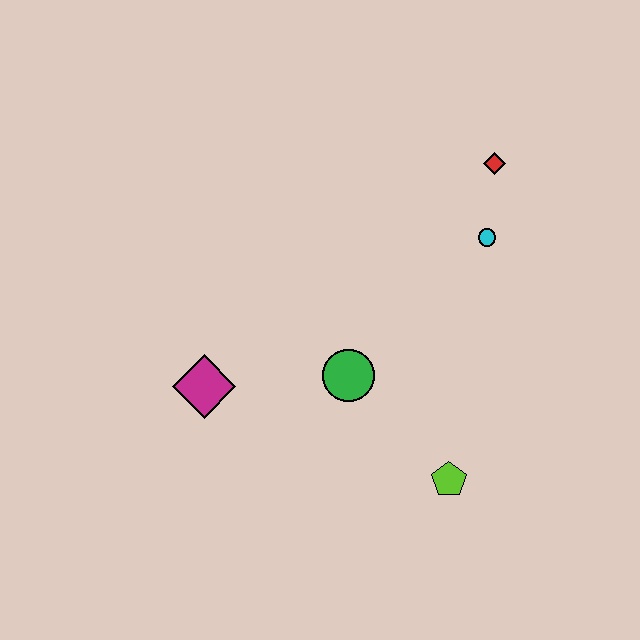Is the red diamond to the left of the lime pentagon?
No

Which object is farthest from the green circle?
The red diamond is farthest from the green circle.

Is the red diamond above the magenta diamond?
Yes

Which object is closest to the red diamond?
The cyan circle is closest to the red diamond.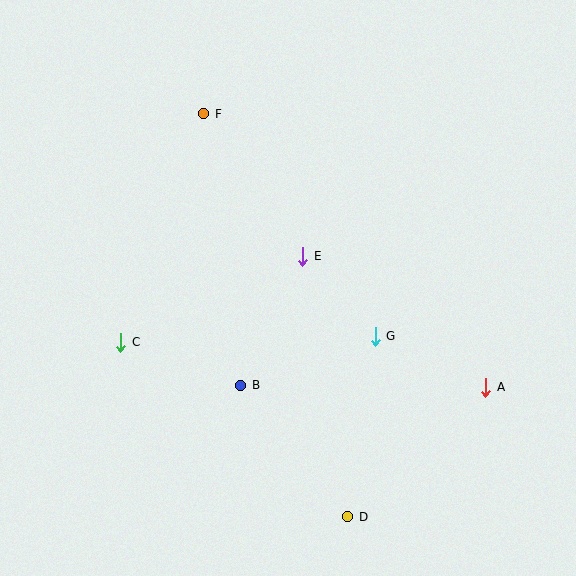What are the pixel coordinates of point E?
Point E is at (303, 256).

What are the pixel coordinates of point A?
Point A is at (486, 387).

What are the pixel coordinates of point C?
Point C is at (121, 342).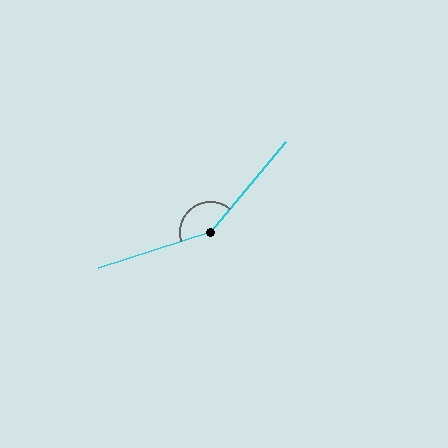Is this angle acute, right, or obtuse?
It is obtuse.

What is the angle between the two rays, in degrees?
Approximately 147 degrees.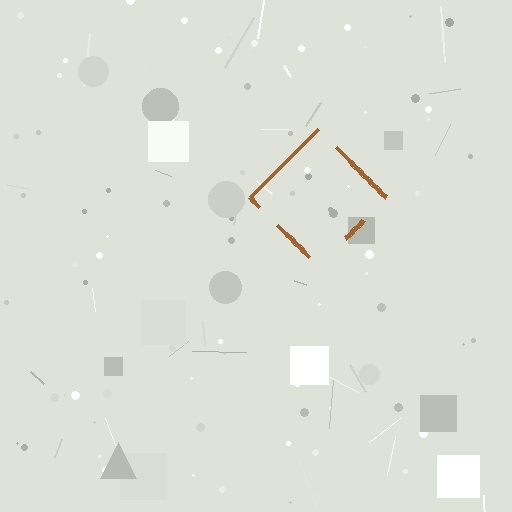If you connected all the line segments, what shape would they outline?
They would outline a diamond.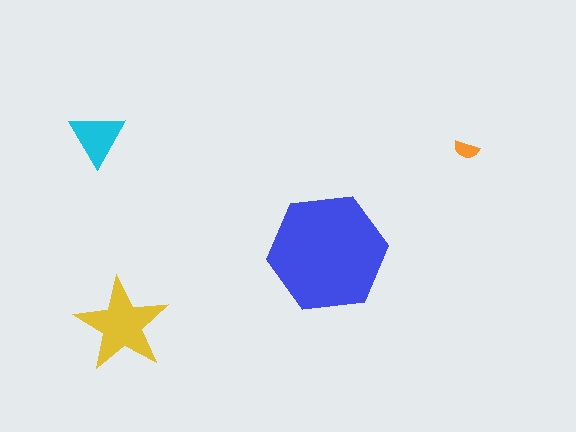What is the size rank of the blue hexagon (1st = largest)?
1st.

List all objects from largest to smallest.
The blue hexagon, the yellow star, the cyan triangle, the orange semicircle.